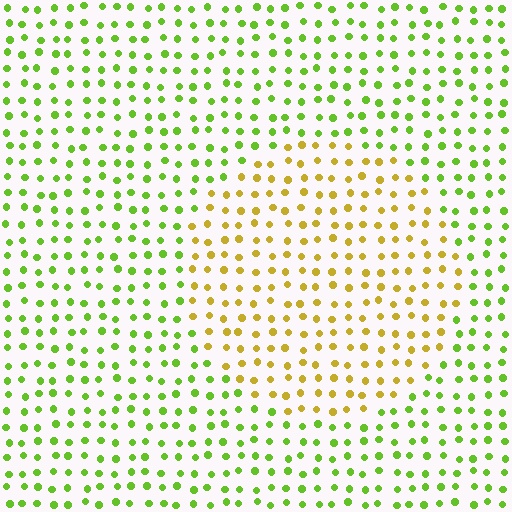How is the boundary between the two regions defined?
The boundary is defined purely by a slight shift in hue (about 46 degrees). Spacing, size, and orientation are identical on both sides.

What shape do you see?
I see a circle.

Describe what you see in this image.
The image is filled with small lime elements in a uniform arrangement. A circle-shaped region is visible where the elements are tinted to a slightly different hue, forming a subtle color boundary.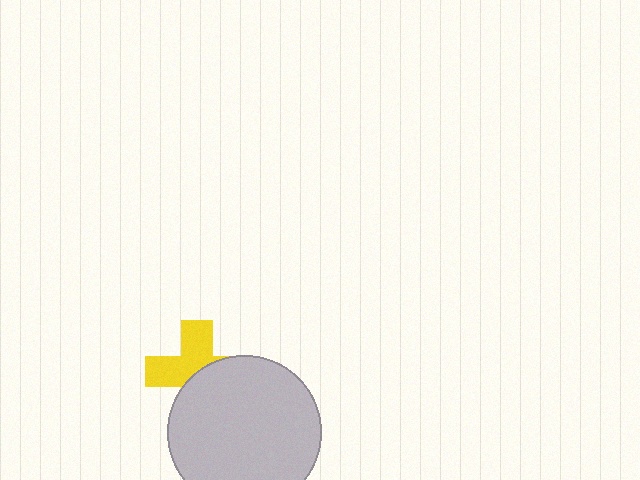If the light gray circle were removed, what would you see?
You would see the complete yellow cross.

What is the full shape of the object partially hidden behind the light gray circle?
The partially hidden object is a yellow cross.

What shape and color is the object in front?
The object in front is a light gray circle.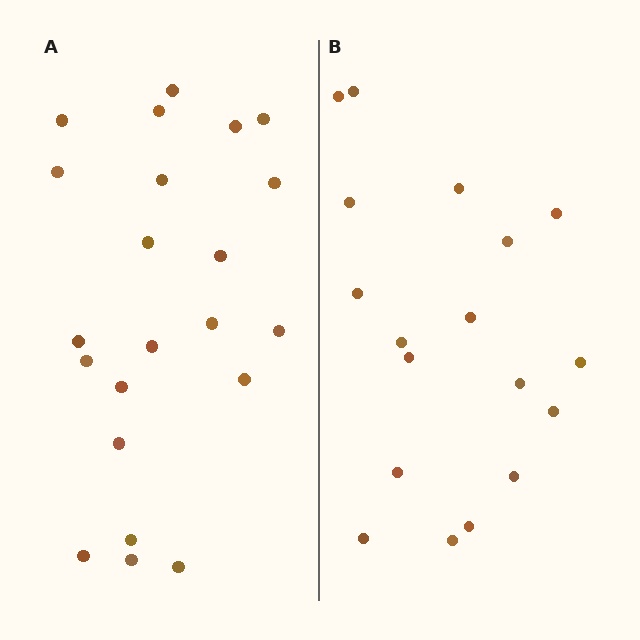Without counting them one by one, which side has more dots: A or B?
Region A (the left region) has more dots.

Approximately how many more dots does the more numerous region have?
Region A has about 4 more dots than region B.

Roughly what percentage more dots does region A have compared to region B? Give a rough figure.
About 20% more.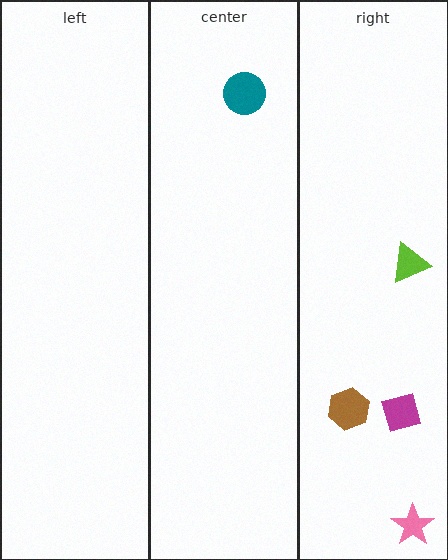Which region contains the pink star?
The right region.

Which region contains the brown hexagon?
The right region.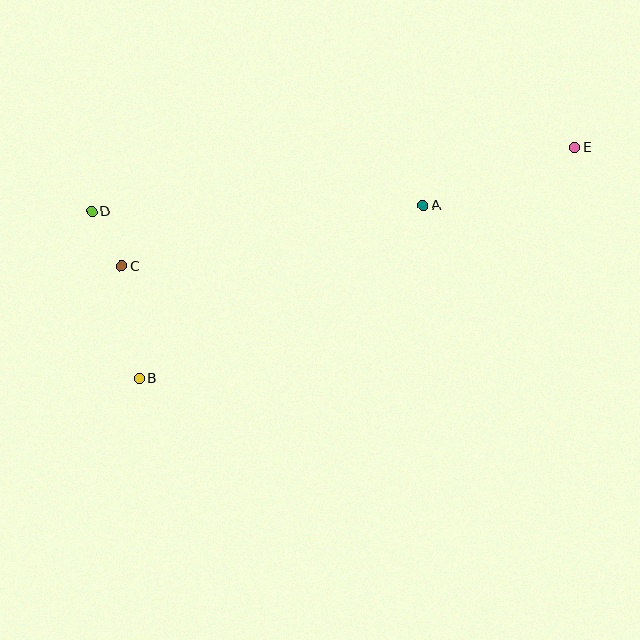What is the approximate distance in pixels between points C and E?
The distance between C and E is approximately 469 pixels.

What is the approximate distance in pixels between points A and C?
The distance between A and C is approximately 307 pixels.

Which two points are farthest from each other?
Points B and E are farthest from each other.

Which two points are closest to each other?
Points C and D are closest to each other.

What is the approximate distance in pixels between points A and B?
The distance between A and B is approximately 332 pixels.